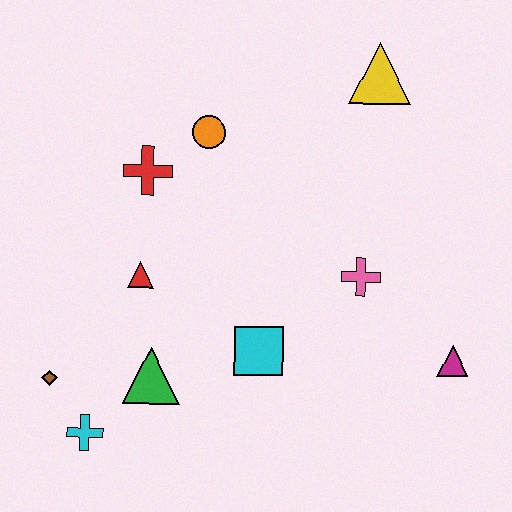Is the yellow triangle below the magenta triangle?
No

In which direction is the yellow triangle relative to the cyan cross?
The yellow triangle is above the cyan cross.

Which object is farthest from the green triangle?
The yellow triangle is farthest from the green triangle.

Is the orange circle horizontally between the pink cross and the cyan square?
No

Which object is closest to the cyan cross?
The brown diamond is closest to the cyan cross.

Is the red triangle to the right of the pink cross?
No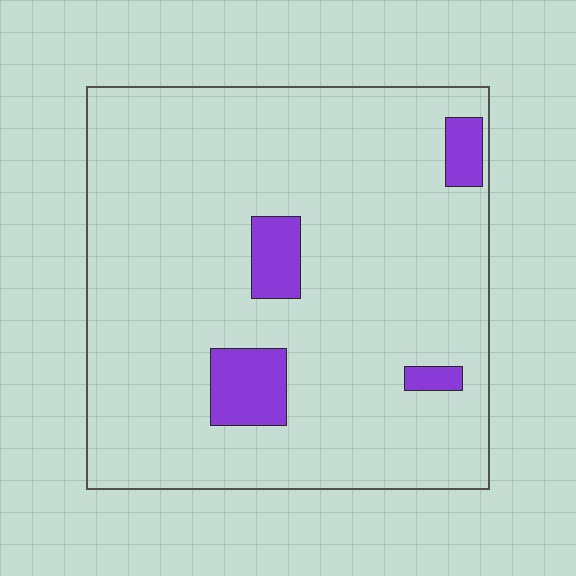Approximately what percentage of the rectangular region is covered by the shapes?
Approximately 10%.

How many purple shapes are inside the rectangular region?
4.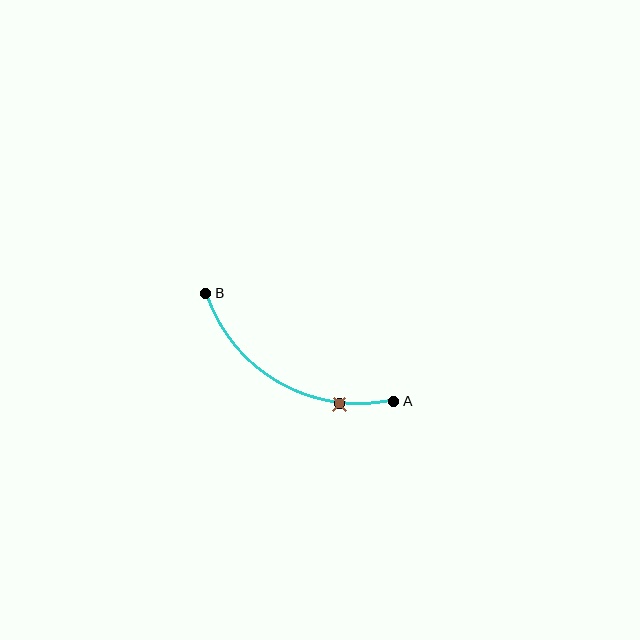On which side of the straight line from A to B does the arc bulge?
The arc bulges below the straight line connecting A and B.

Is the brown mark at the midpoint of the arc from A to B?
No. The brown mark lies on the arc but is closer to endpoint A. The arc midpoint would be at the point on the curve equidistant along the arc from both A and B.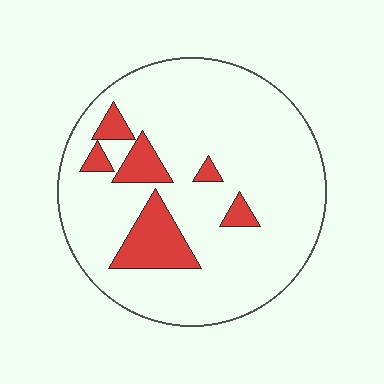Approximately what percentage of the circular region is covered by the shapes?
Approximately 15%.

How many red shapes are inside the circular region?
6.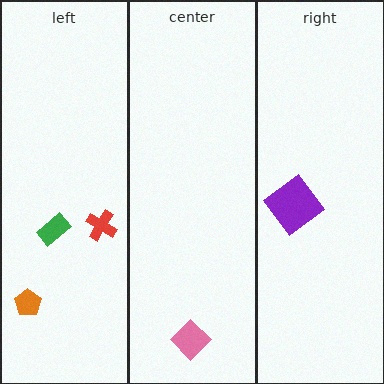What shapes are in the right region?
The purple diamond.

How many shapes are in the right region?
1.